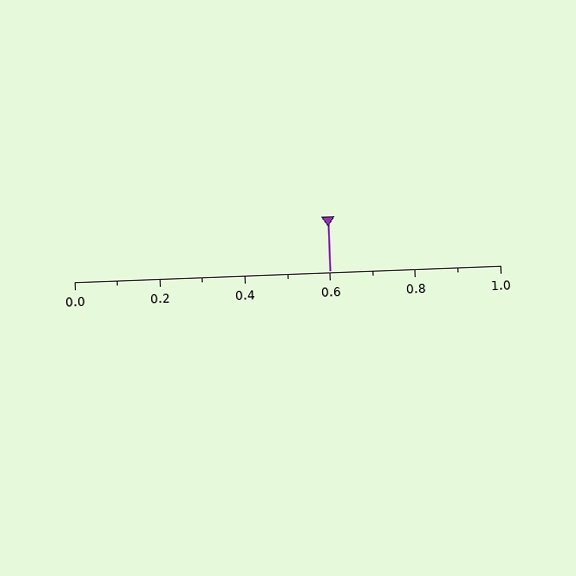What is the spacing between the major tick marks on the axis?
The major ticks are spaced 0.2 apart.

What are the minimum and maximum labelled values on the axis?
The axis runs from 0.0 to 1.0.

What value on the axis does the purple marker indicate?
The marker indicates approximately 0.6.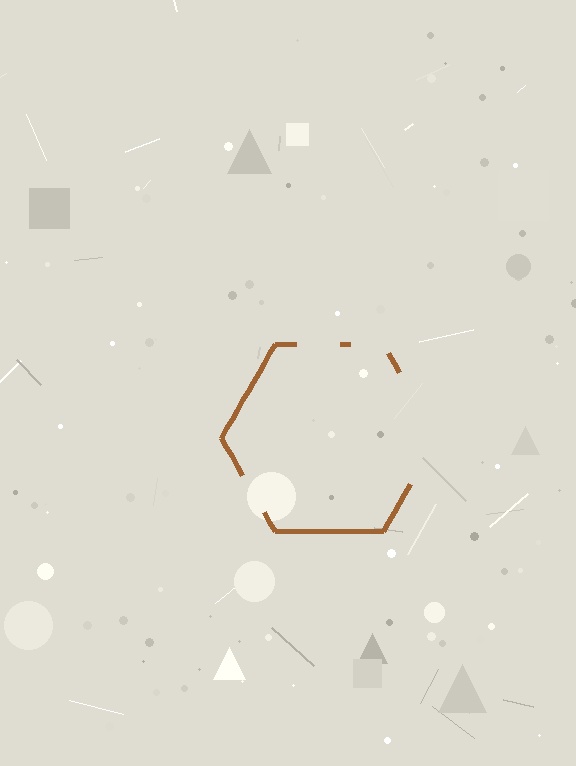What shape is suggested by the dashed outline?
The dashed outline suggests a hexagon.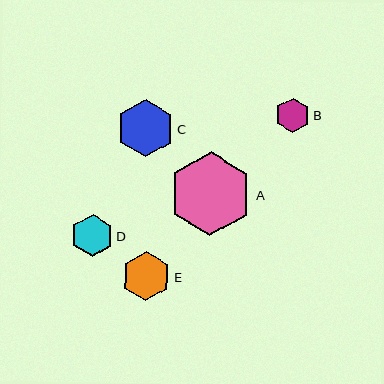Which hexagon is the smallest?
Hexagon B is the smallest with a size of approximately 34 pixels.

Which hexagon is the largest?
Hexagon A is the largest with a size of approximately 83 pixels.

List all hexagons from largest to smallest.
From largest to smallest: A, C, E, D, B.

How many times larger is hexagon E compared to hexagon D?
Hexagon E is approximately 1.2 times the size of hexagon D.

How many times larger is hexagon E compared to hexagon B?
Hexagon E is approximately 1.4 times the size of hexagon B.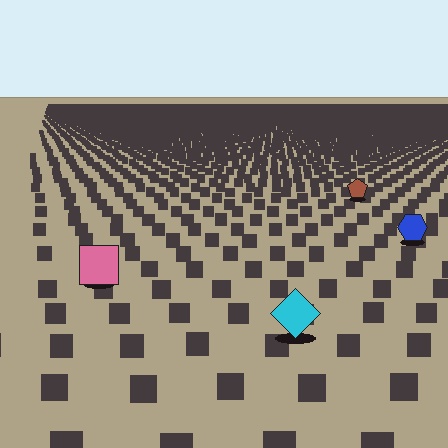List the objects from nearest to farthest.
From nearest to farthest: the cyan diamond, the pink square, the blue hexagon, the brown pentagon.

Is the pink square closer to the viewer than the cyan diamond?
No. The cyan diamond is closer — you can tell from the texture gradient: the ground texture is coarser near it.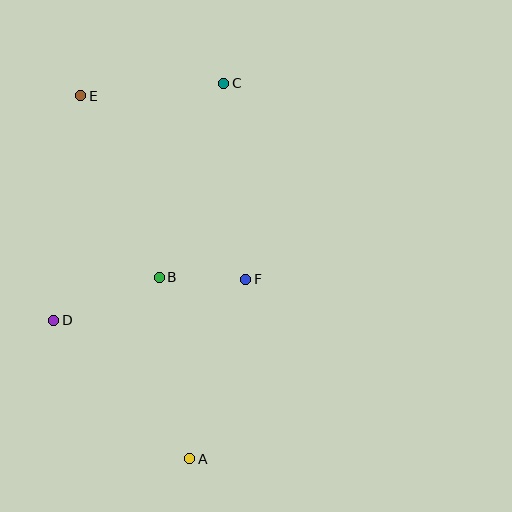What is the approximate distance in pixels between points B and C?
The distance between B and C is approximately 204 pixels.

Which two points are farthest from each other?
Points A and E are farthest from each other.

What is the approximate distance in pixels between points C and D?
The distance between C and D is approximately 292 pixels.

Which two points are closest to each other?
Points B and F are closest to each other.